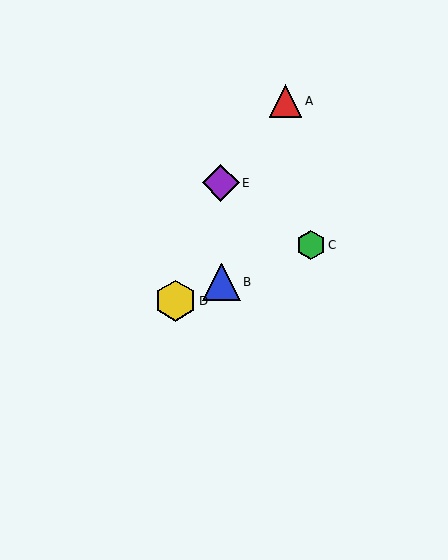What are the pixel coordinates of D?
Object D is at (176, 301).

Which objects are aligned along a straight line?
Objects B, C, D are aligned along a straight line.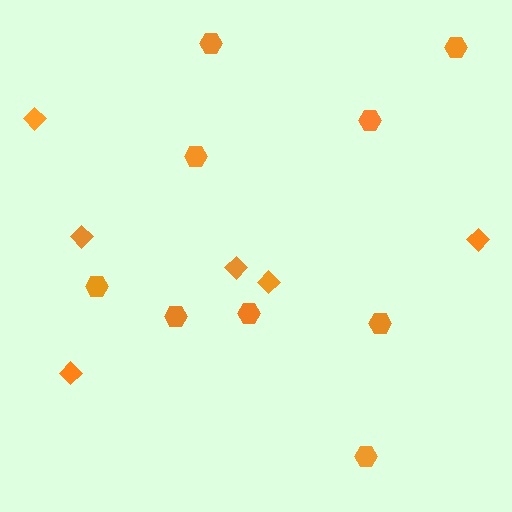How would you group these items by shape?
There are 2 groups: one group of diamonds (6) and one group of hexagons (9).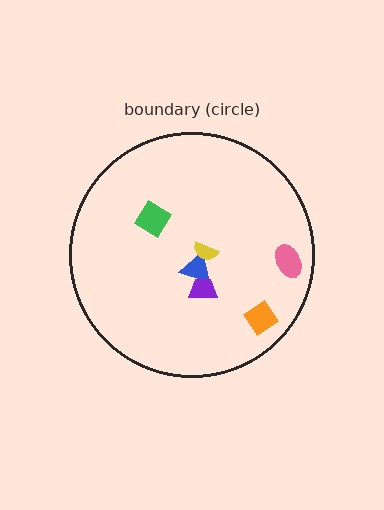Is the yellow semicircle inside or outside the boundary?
Inside.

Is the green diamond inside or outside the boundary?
Inside.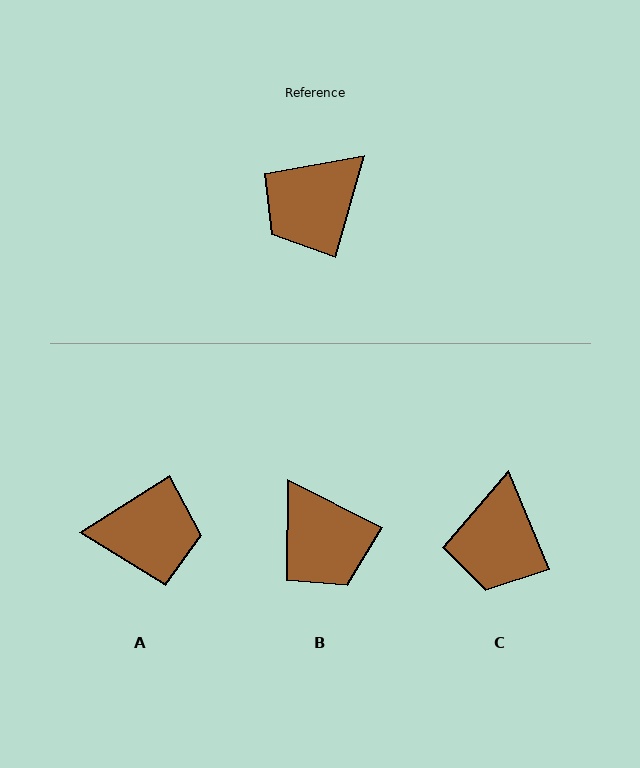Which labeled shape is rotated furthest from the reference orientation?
A, about 138 degrees away.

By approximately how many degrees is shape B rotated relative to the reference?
Approximately 79 degrees counter-clockwise.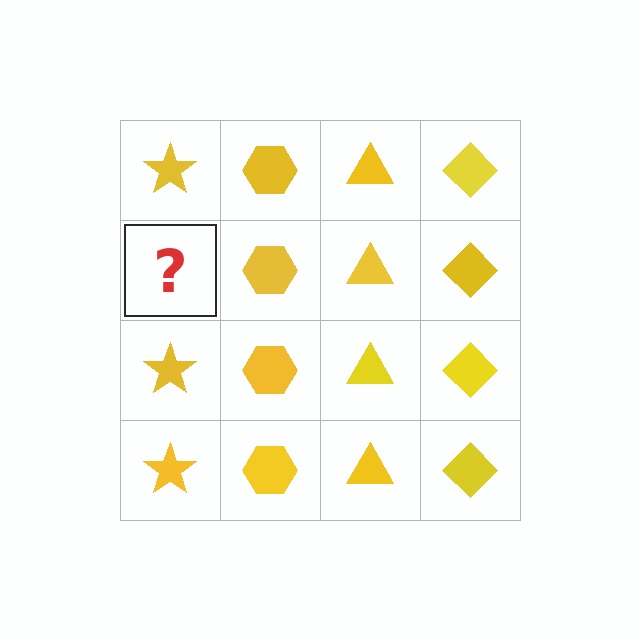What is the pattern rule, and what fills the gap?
The rule is that each column has a consistent shape. The gap should be filled with a yellow star.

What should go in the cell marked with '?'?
The missing cell should contain a yellow star.